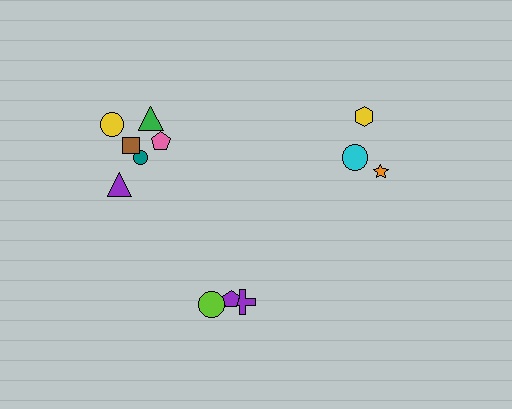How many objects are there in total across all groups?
There are 13 objects.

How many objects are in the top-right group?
There are 3 objects.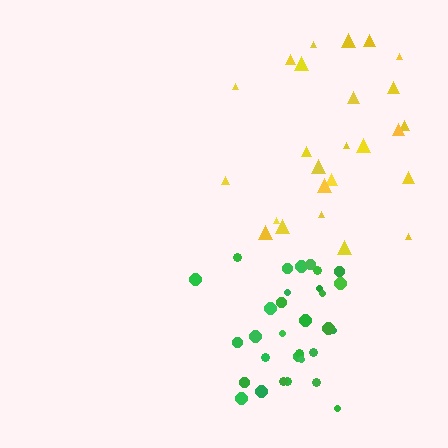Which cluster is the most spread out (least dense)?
Yellow.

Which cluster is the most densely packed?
Green.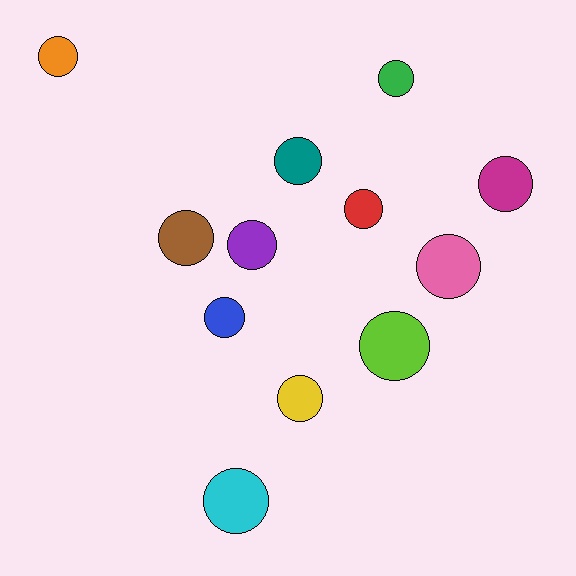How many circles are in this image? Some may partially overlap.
There are 12 circles.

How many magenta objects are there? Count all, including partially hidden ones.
There is 1 magenta object.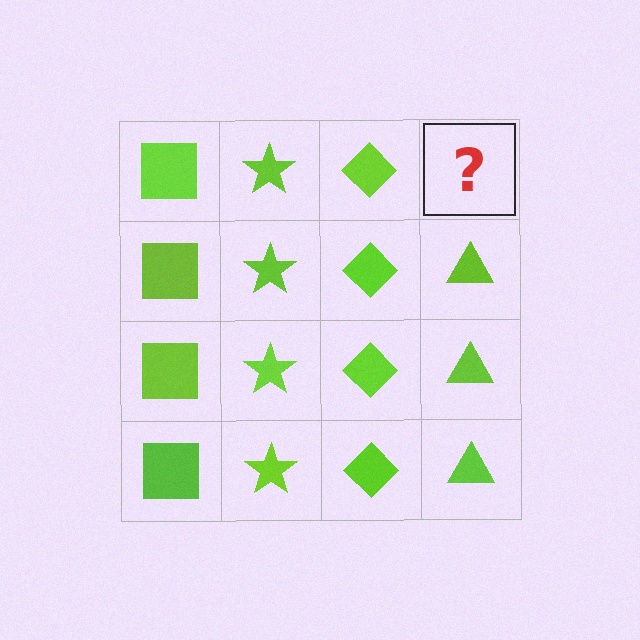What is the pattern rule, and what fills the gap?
The rule is that each column has a consistent shape. The gap should be filled with a lime triangle.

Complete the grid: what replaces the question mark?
The question mark should be replaced with a lime triangle.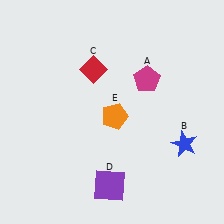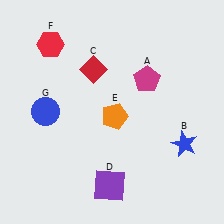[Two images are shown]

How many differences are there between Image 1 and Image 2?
There are 2 differences between the two images.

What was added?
A red hexagon (F), a blue circle (G) were added in Image 2.